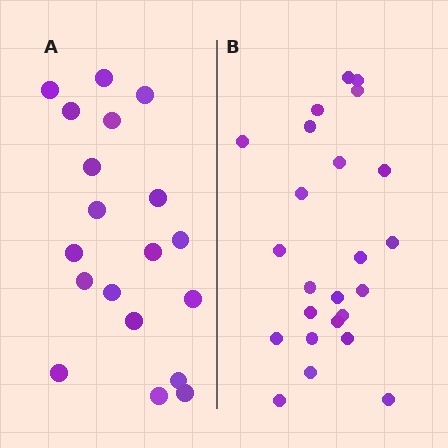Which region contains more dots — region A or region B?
Region B (the right region) has more dots.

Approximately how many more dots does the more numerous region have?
Region B has about 5 more dots than region A.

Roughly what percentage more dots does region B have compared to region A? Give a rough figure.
About 25% more.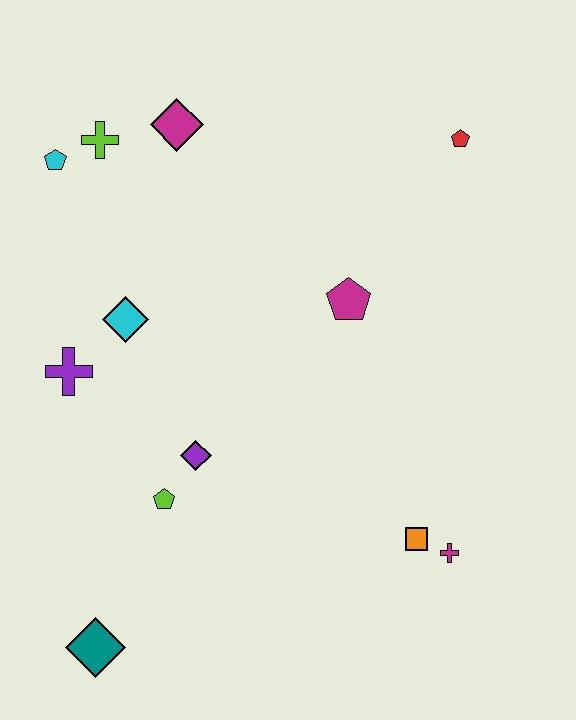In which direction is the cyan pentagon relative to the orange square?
The cyan pentagon is above the orange square.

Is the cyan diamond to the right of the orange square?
No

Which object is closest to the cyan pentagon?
The lime cross is closest to the cyan pentagon.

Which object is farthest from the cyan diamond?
The magenta cross is farthest from the cyan diamond.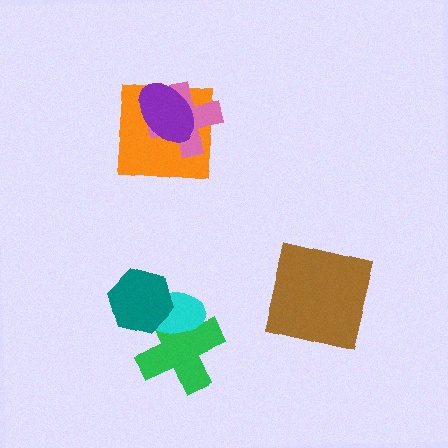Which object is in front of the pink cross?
The purple ellipse is in front of the pink cross.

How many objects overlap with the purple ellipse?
2 objects overlap with the purple ellipse.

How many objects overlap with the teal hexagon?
2 objects overlap with the teal hexagon.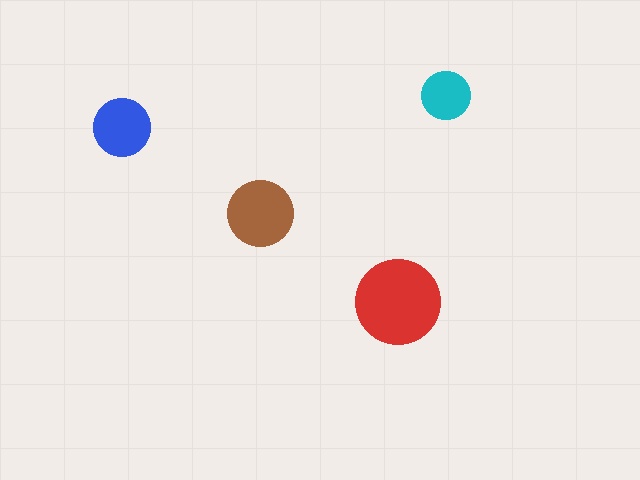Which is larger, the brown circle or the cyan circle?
The brown one.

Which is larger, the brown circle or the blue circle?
The brown one.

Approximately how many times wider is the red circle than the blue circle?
About 1.5 times wider.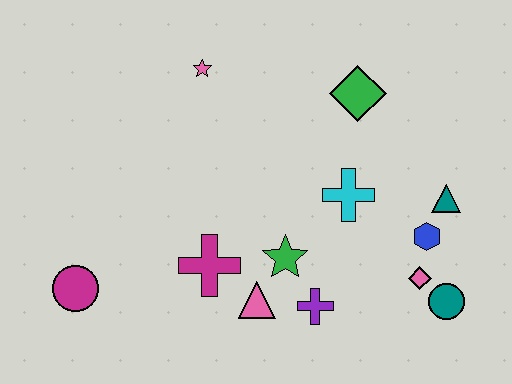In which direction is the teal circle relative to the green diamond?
The teal circle is below the green diamond.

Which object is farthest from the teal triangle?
The magenta circle is farthest from the teal triangle.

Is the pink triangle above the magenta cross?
No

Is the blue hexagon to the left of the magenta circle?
No